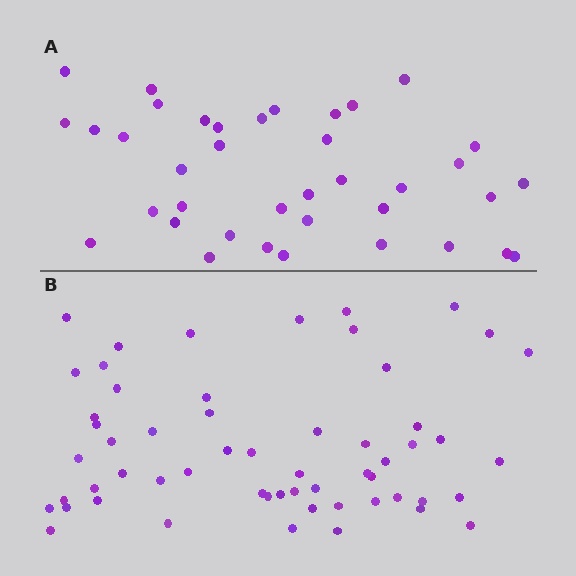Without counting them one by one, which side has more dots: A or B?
Region B (the bottom region) has more dots.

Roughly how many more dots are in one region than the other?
Region B has approximately 20 more dots than region A.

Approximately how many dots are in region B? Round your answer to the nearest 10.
About 60 dots. (The exact count is 57, which rounds to 60.)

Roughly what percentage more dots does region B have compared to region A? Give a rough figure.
About 50% more.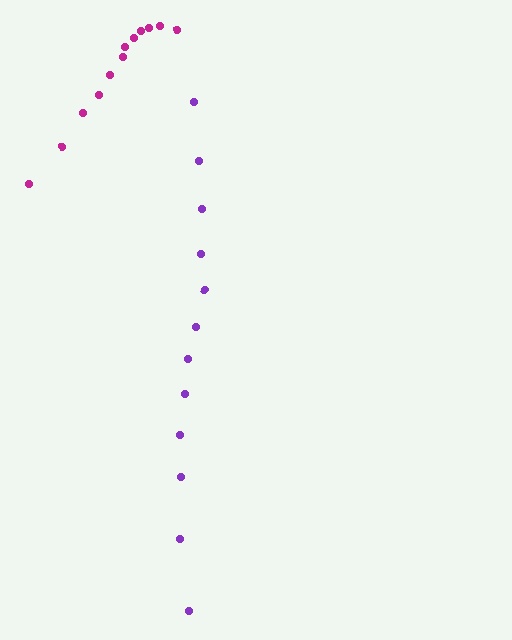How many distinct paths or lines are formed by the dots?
There are 2 distinct paths.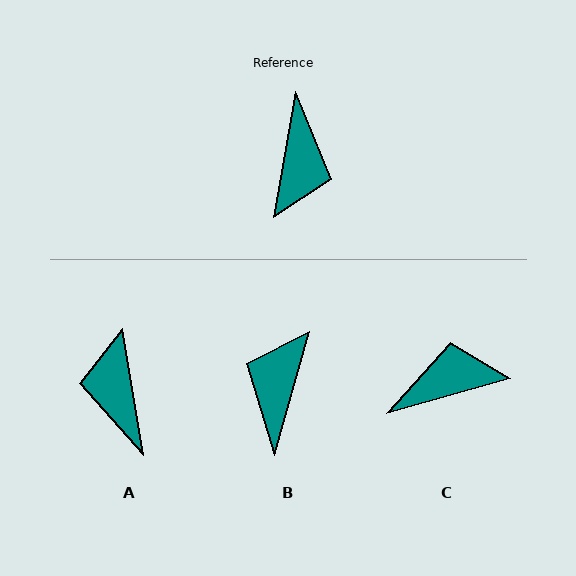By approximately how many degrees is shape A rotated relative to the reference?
Approximately 161 degrees clockwise.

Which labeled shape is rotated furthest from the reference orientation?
B, about 174 degrees away.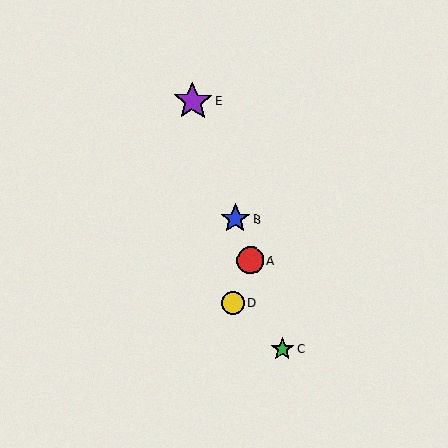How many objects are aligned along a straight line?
4 objects (A, B, C, E) are aligned along a straight line.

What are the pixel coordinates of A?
Object A is at (250, 260).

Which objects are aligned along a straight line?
Objects A, B, C, E are aligned along a straight line.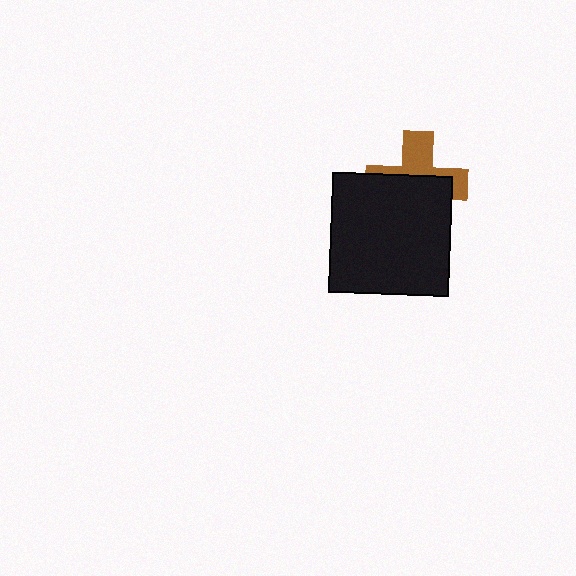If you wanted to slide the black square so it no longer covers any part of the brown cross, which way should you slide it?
Slide it down — that is the most direct way to separate the two shapes.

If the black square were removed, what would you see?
You would see the complete brown cross.